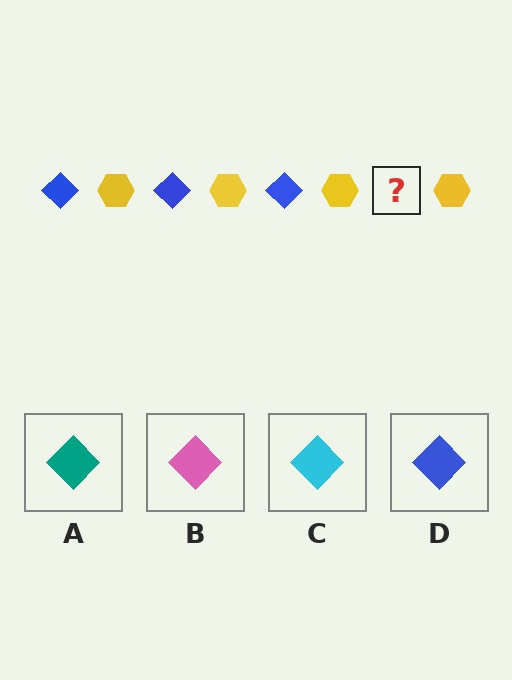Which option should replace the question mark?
Option D.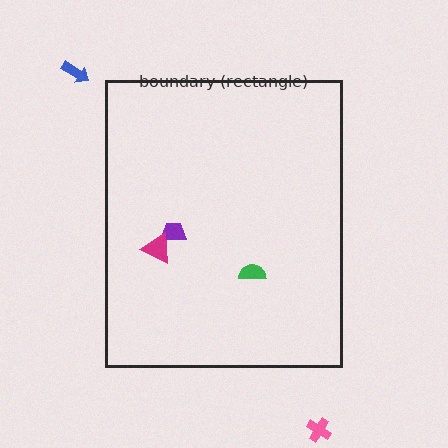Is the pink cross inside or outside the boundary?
Outside.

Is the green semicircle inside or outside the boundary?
Inside.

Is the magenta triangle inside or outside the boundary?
Inside.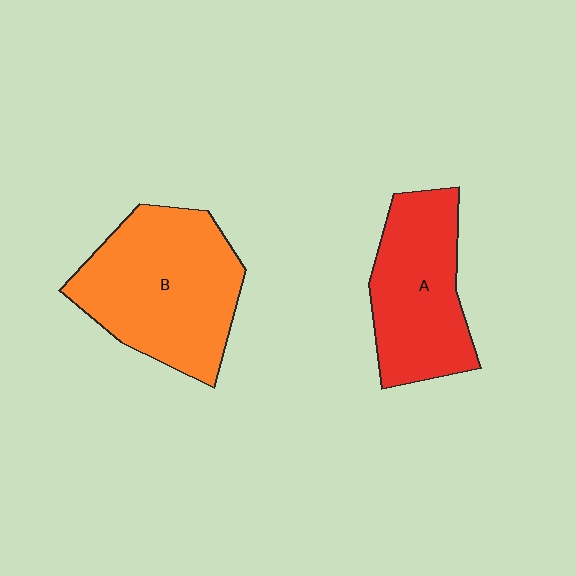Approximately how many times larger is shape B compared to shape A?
Approximately 1.3 times.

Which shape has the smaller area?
Shape A (red).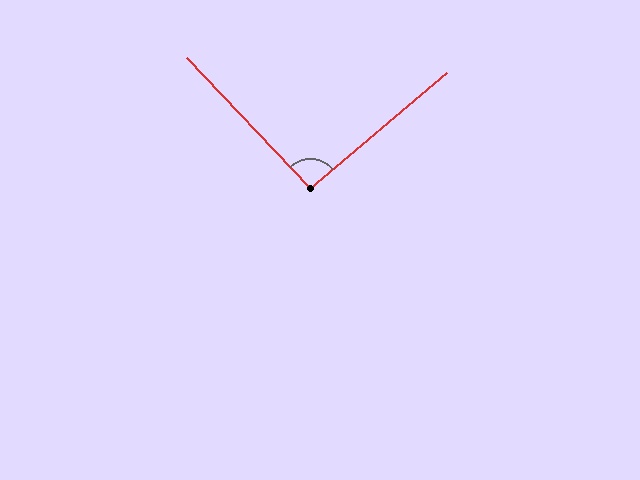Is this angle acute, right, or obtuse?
It is approximately a right angle.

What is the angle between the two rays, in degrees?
Approximately 93 degrees.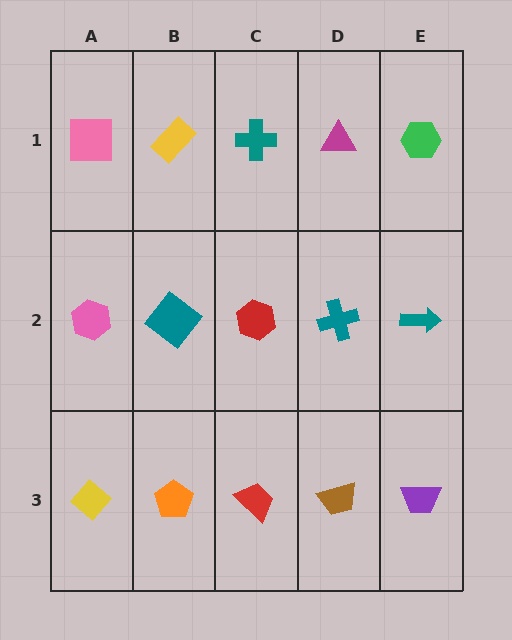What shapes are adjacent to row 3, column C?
A red hexagon (row 2, column C), an orange pentagon (row 3, column B), a brown trapezoid (row 3, column D).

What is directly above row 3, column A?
A pink hexagon.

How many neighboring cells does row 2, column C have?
4.